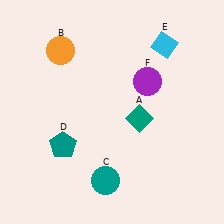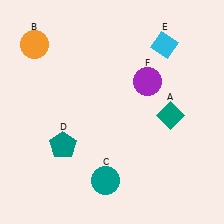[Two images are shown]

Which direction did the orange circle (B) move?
The orange circle (B) moved left.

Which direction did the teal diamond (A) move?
The teal diamond (A) moved right.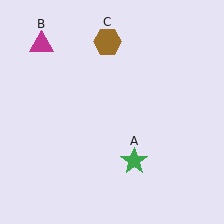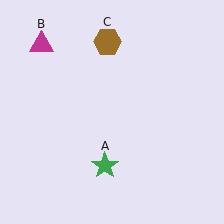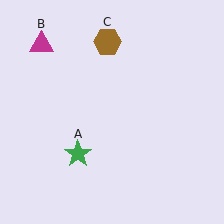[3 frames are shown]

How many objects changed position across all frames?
1 object changed position: green star (object A).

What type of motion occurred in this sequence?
The green star (object A) rotated clockwise around the center of the scene.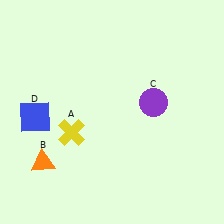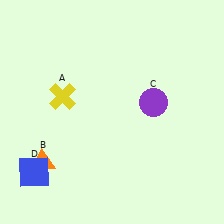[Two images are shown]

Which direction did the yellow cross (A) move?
The yellow cross (A) moved up.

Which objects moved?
The objects that moved are: the yellow cross (A), the blue square (D).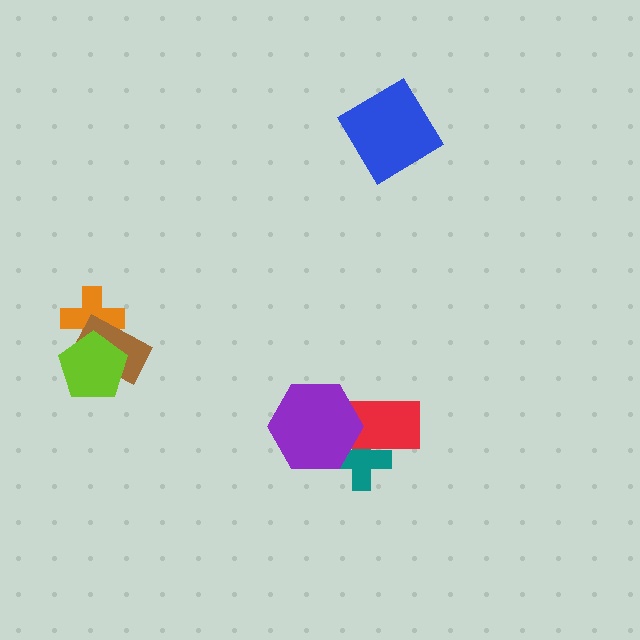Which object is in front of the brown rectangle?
The lime pentagon is in front of the brown rectangle.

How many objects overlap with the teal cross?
2 objects overlap with the teal cross.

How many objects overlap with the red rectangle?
2 objects overlap with the red rectangle.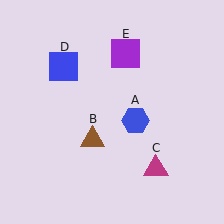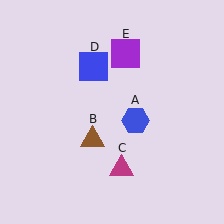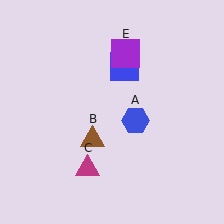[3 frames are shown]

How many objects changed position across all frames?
2 objects changed position: magenta triangle (object C), blue square (object D).